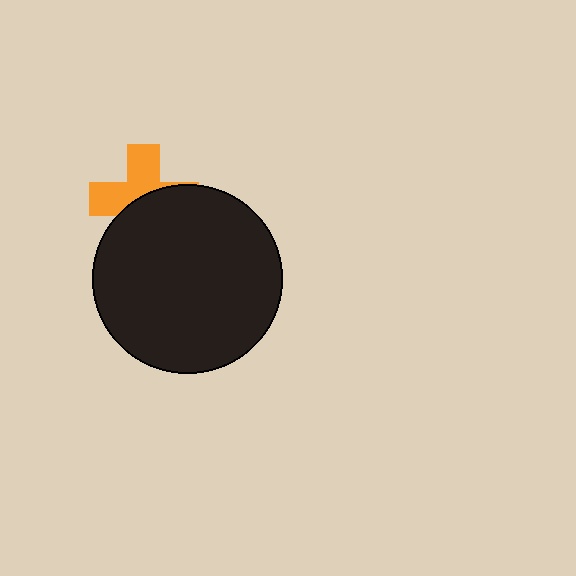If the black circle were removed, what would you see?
You would see the complete orange cross.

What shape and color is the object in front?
The object in front is a black circle.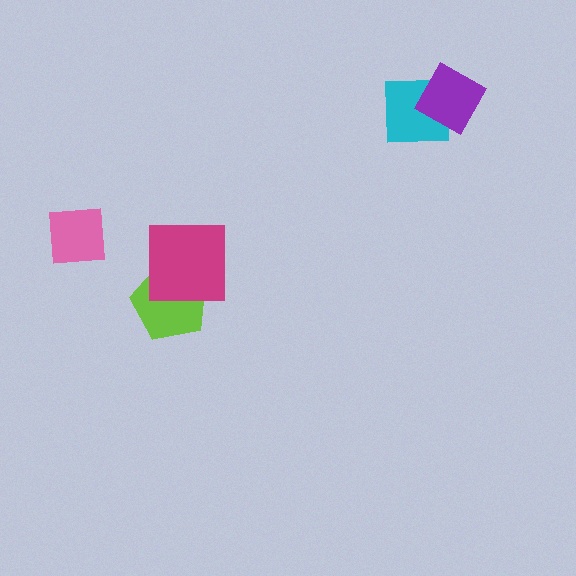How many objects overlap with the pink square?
0 objects overlap with the pink square.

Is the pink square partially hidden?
No, no other shape covers it.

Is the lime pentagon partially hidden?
Yes, it is partially covered by another shape.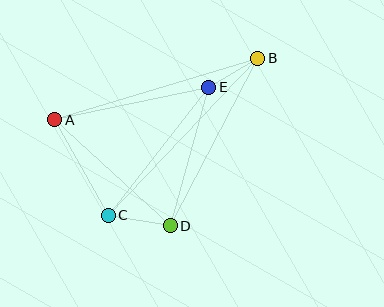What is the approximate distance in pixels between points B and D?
The distance between B and D is approximately 189 pixels.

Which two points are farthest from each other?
Points B and C are farthest from each other.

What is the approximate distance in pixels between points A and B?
The distance between A and B is approximately 212 pixels.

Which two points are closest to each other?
Points B and E are closest to each other.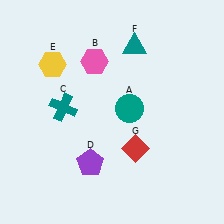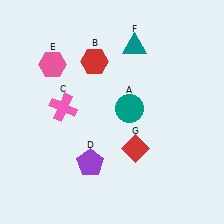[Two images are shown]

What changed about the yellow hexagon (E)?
In Image 1, E is yellow. In Image 2, it changed to pink.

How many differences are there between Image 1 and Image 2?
There are 3 differences between the two images.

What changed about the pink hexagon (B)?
In Image 1, B is pink. In Image 2, it changed to red.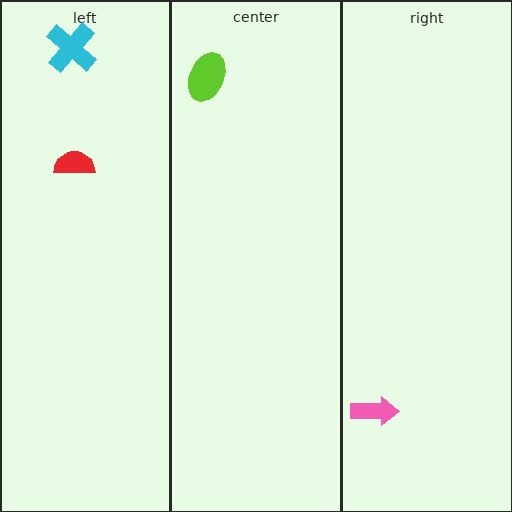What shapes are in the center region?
The lime ellipse.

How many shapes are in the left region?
2.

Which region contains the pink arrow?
The right region.